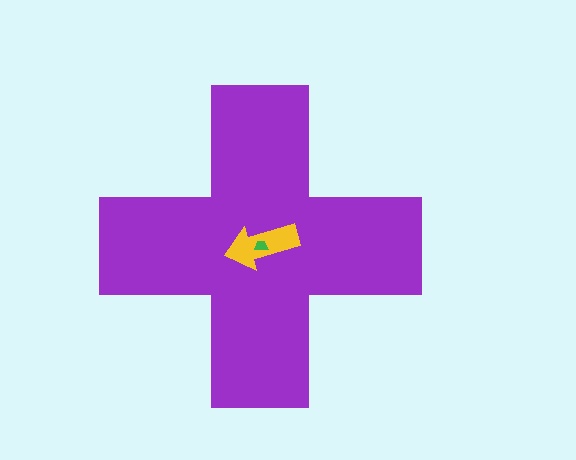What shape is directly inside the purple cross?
The yellow arrow.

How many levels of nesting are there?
3.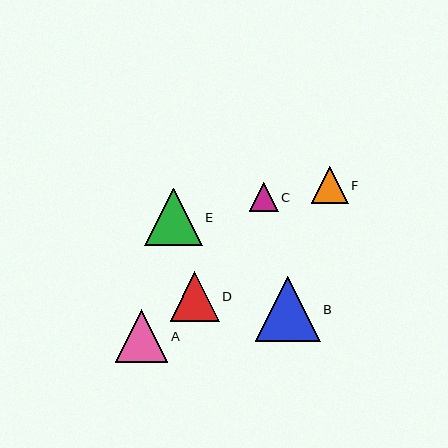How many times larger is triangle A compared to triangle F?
Triangle A is approximately 1.4 times the size of triangle F.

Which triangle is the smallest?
Triangle C is the smallest with a size of approximately 29 pixels.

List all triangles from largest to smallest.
From largest to smallest: B, E, A, D, F, C.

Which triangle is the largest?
Triangle B is the largest with a size of approximately 65 pixels.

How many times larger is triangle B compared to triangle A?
Triangle B is approximately 1.2 times the size of triangle A.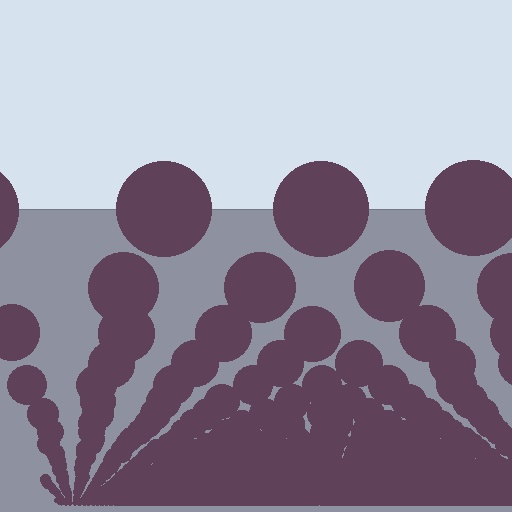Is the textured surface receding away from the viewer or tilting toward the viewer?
The surface appears to tilt toward the viewer. Texture elements get larger and sparser toward the top.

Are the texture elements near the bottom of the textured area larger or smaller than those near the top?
Smaller. The gradient is inverted — elements near the bottom are smaller and denser.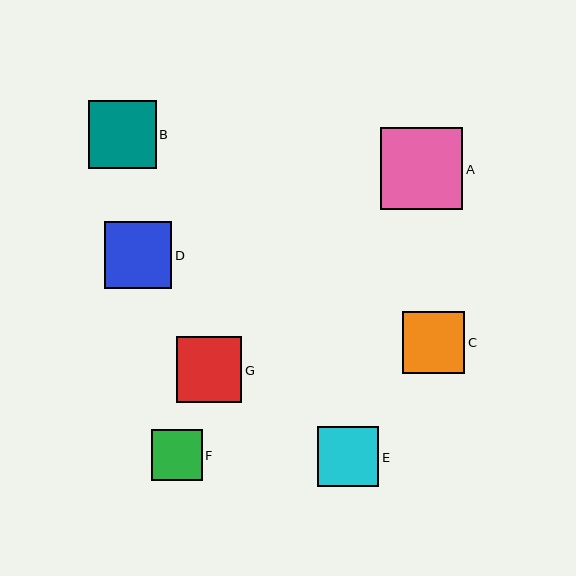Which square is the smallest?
Square F is the smallest with a size of approximately 51 pixels.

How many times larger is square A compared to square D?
Square A is approximately 1.2 times the size of square D.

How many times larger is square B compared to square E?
Square B is approximately 1.1 times the size of square E.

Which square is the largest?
Square A is the largest with a size of approximately 82 pixels.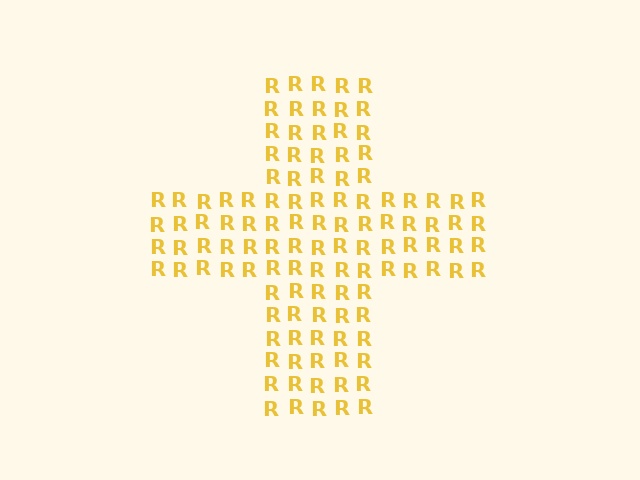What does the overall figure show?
The overall figure shows a cross.